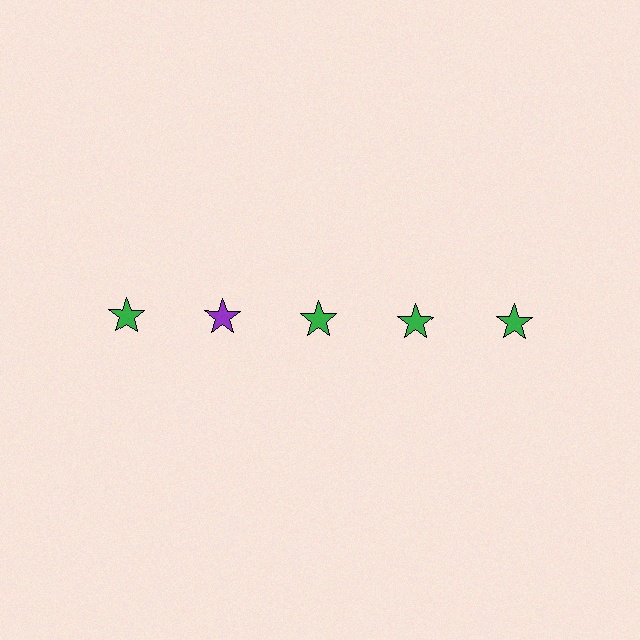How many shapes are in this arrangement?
There are 5 shapes arranged in a grid pattern.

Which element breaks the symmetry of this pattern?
The purple star in the top row, second from left column breaks the symmetry. All other shapes are green stars.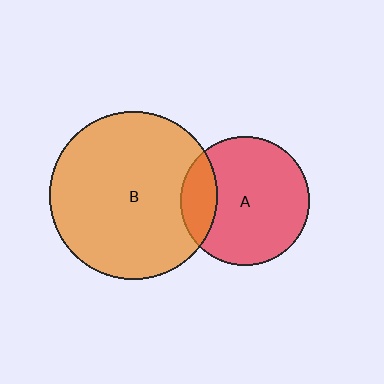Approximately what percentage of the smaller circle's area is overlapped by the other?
Approximately 20%.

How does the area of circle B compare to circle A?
Approximately 1.7 times.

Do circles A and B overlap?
Yes.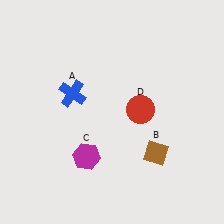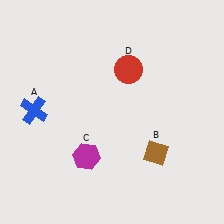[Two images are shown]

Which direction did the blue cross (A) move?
The blue cross (A) moved left.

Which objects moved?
The objects that moved are: the blue cross (A), the red circle (D).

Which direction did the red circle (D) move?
The red circle (D) moved up.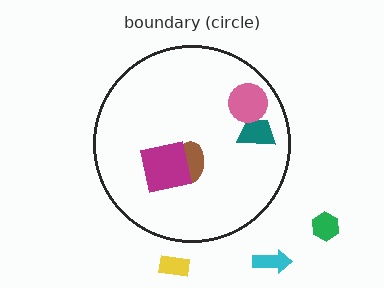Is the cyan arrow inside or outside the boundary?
Outside.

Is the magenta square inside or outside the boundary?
Inside.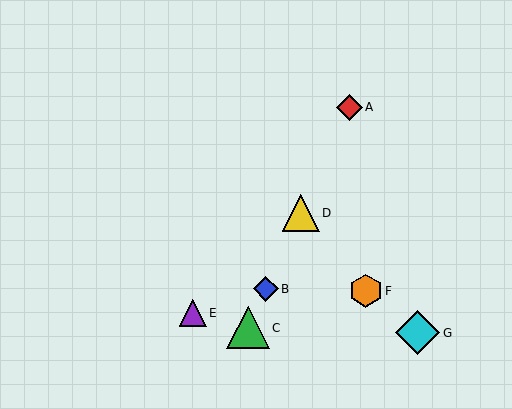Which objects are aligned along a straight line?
Objects A, B, C, D are aligned along a straight line.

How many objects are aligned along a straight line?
4 objects (A, B, C, D) are aligned along a straight line.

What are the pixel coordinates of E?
Object E is at (193, 313).